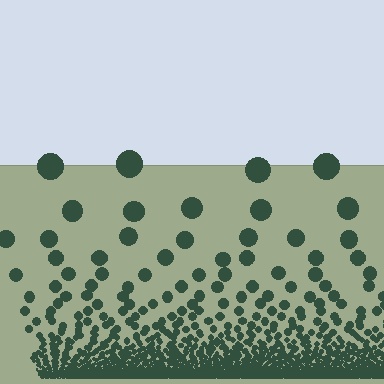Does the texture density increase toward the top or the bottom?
Density increases toward the bottom.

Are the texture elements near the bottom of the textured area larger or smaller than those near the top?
Smaller. The gradient is inverted — elements near the bottom are smaller and denser.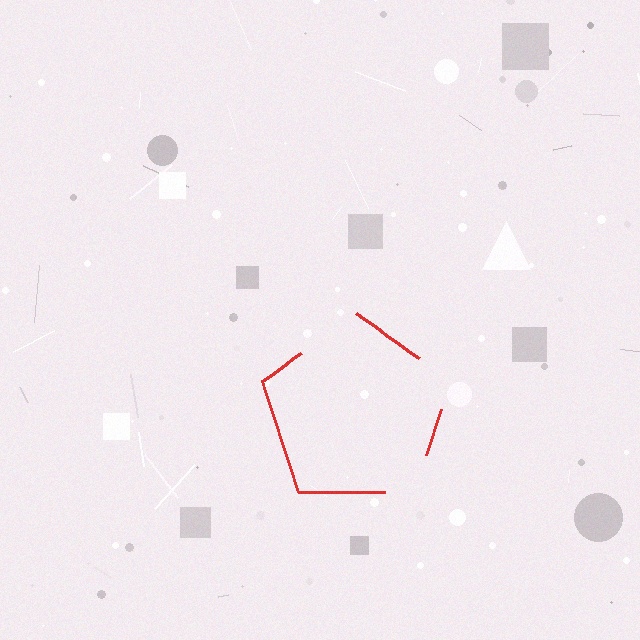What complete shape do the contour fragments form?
The contour fragments form a pentagon.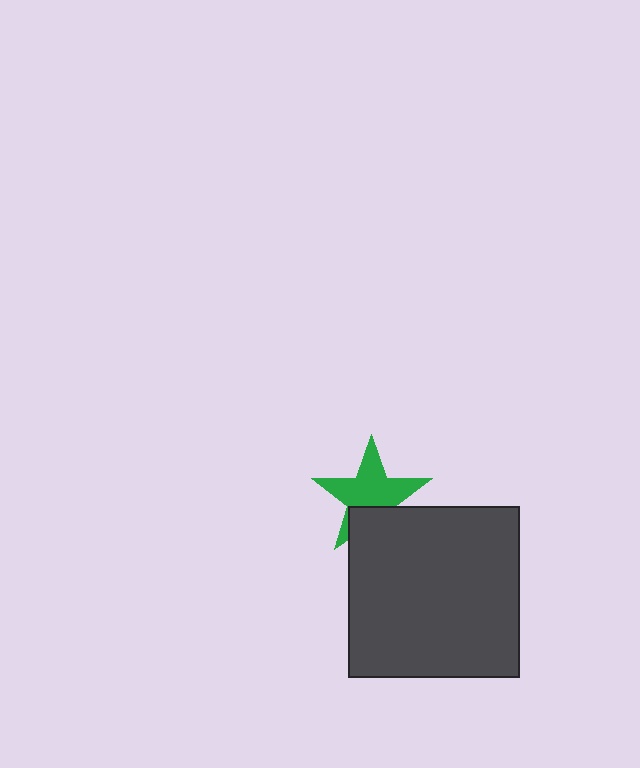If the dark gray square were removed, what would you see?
You would see the complete green star.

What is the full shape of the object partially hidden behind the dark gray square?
The partially hidden object is a green star.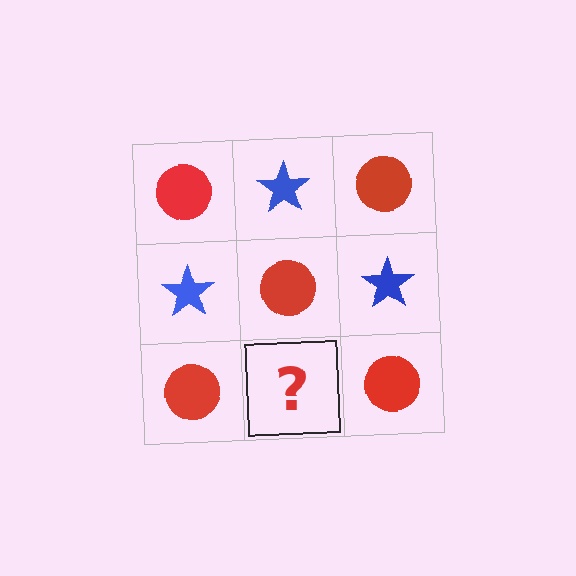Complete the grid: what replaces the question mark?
The question mark should be replaced with a blue star.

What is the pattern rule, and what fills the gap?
The rule is that it alternates red circle and blue star in a checkerboard pattern. The gap should be filled with a blue star.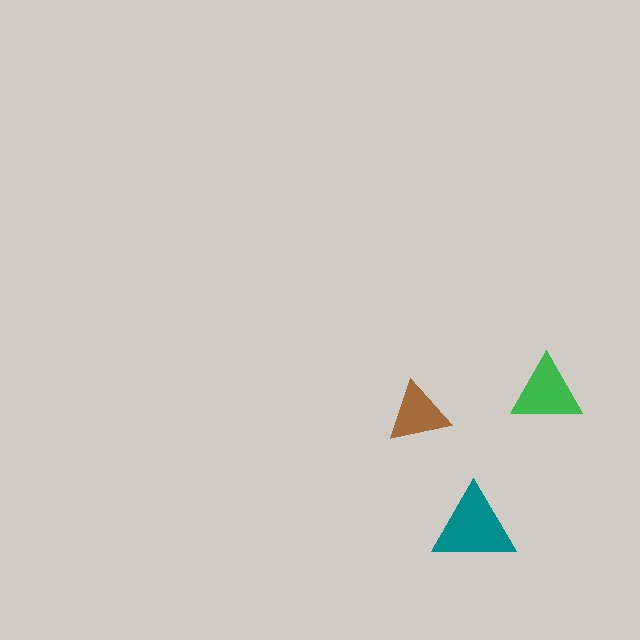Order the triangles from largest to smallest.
the teal one, the green one, the brown one.